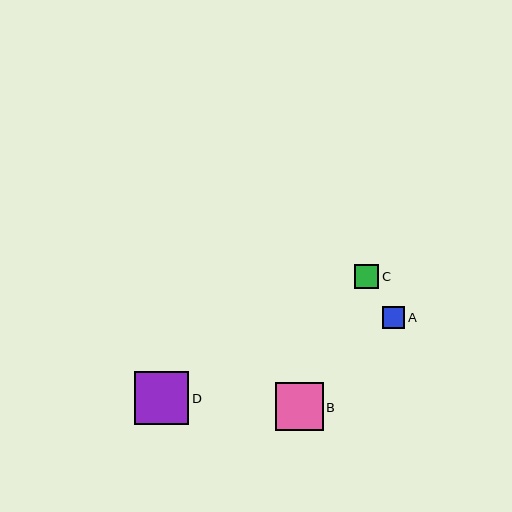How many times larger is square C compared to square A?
Square C is approximately 1.1 times the size of square A.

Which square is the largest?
Square D is the largest with a size of approximately 54 pixels.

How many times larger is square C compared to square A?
Square C is approximately 1.1 times the size of square A.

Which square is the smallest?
Square A is the smallest with a size of approximately 22 pixels.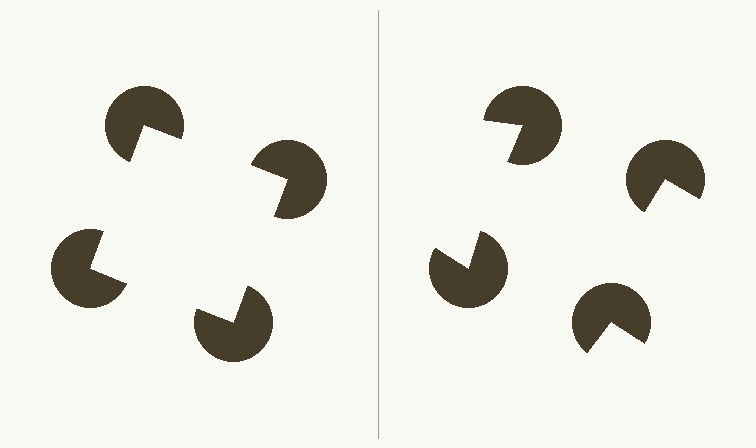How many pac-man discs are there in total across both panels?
8 — 4 on each side.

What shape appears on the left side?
An illusory square.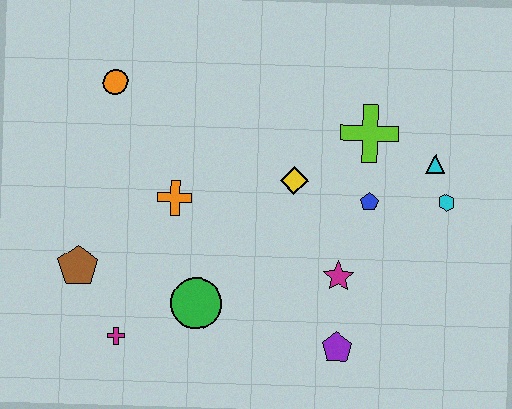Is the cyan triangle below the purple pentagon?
No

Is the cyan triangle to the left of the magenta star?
No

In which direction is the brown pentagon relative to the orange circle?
The brown pentagon is below the orange circle.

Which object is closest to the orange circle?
The orange cross is closest to the orange circle.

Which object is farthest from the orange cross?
The cyan hexagon is farthest from the orange cross.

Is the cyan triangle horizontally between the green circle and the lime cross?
No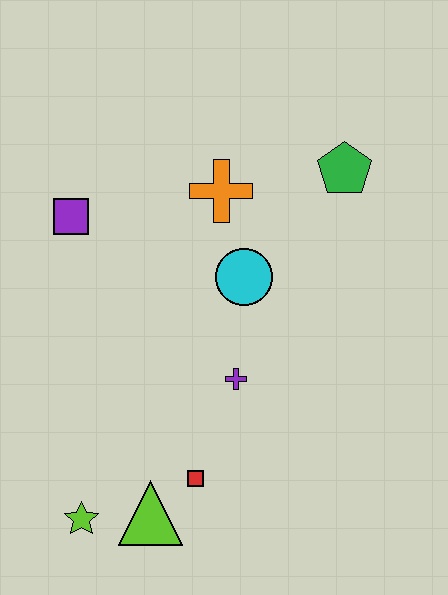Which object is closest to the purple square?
The orange cross is closest to the purple square.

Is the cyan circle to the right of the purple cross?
Yes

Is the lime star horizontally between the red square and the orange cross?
No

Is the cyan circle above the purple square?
No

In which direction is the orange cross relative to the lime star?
The orange cross is above the lime star.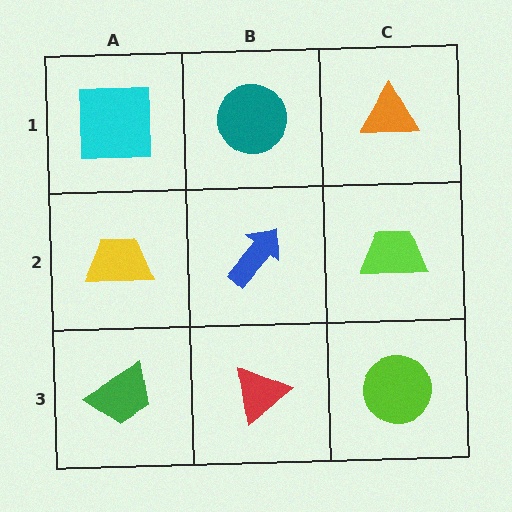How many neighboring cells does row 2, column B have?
4.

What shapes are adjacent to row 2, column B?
A teal circle (row 1, column B), a red triangle (row 3, column B), a yellow trapezoid (row 2, column A), a lime trapezoid (row 2, column C).